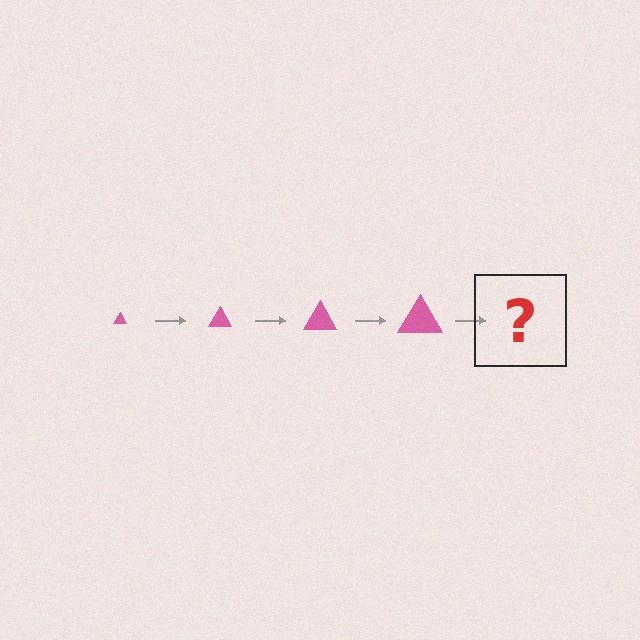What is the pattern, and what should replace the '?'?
The pattern is that the triangle gets progressively larger each step. The '?' should be a pink triangle, larger than the previous one.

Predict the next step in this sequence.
The next step is a pink triangle, larger than the previous one.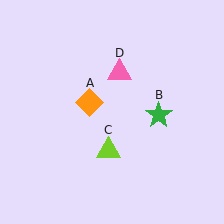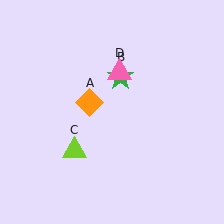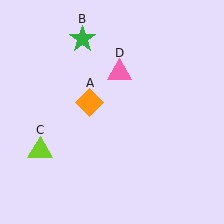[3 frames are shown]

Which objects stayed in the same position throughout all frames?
Orange diamond (object A) and pink triangle (object D) remained stationary.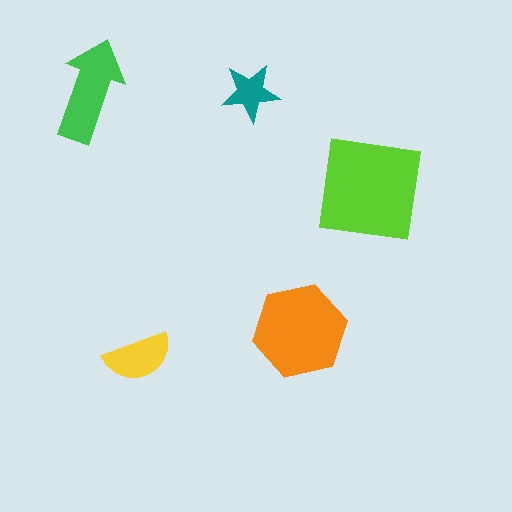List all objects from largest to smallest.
The lime square, the orange hexagon, the green arrow, the yellow semicircle, the teal star.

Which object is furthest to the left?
The green arrow is leftmost.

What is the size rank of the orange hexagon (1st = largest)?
2nd.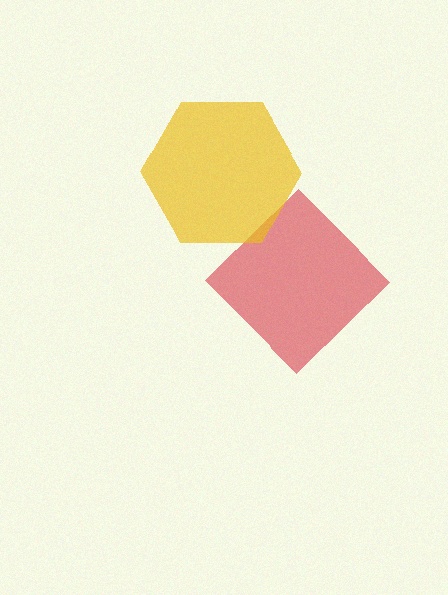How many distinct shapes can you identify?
There are 2 distinct shapes: a red diamond, a yellow hexagon.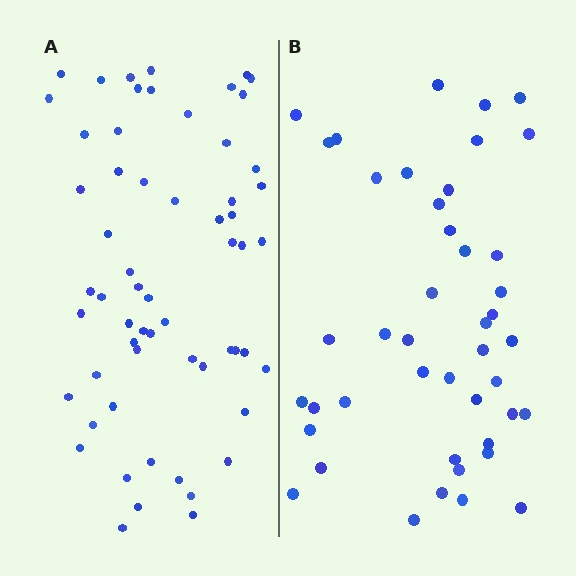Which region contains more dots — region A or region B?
Region A (the left region) has more dots.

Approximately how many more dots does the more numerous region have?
Region A has approximately 15 more dots than region B.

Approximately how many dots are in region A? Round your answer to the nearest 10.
About 60 dots.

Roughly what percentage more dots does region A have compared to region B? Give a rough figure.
About 35% more.